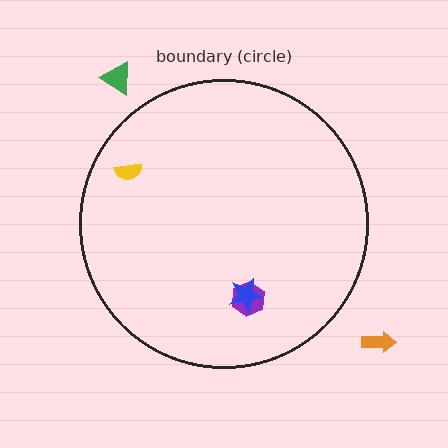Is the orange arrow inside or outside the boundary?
Outside.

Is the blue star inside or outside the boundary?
Inside.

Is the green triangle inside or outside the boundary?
Outside.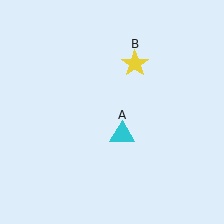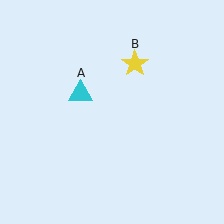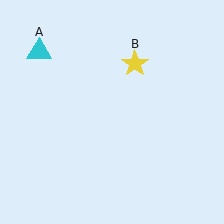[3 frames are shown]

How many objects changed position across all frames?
1 object changed position: cyan triangle (object A).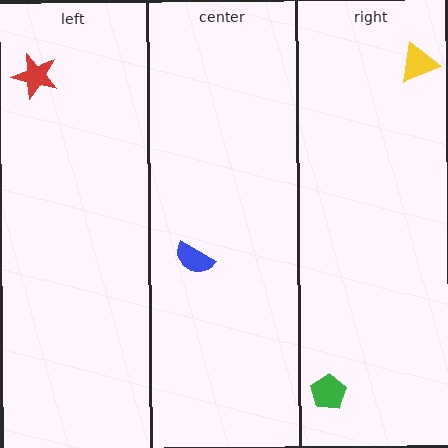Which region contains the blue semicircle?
The center region.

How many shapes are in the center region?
1.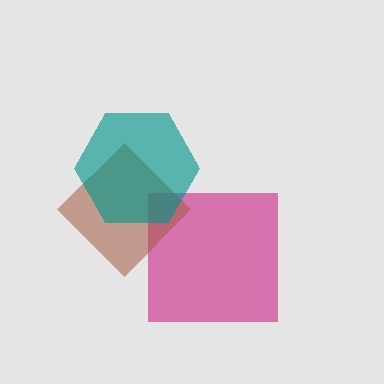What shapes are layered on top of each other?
The layered shapes are: a magenta square, a brown diamond, a teal hexagon.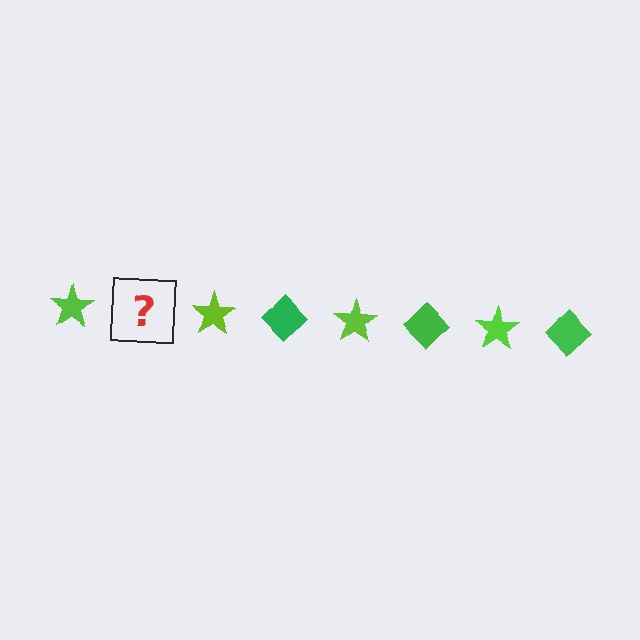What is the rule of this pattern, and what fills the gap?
The rule is that the pattern alternates between lime star and green diamond. The gap should be filled with a green diamond.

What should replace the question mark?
The question mark should be replaced with a green diamond.